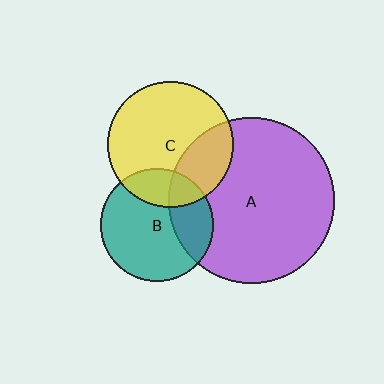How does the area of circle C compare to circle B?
Approximately 1.2 times.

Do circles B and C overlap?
Yes.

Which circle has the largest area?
Circle A (purple).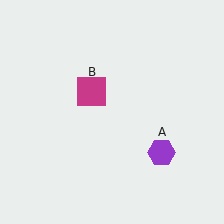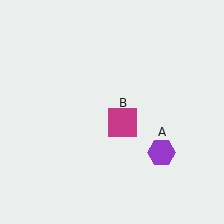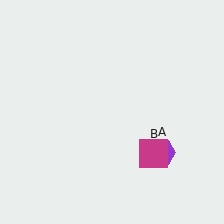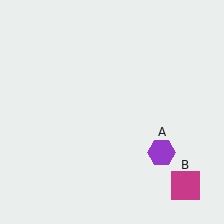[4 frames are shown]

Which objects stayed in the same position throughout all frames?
Purple hexagon (object A) remained stationary.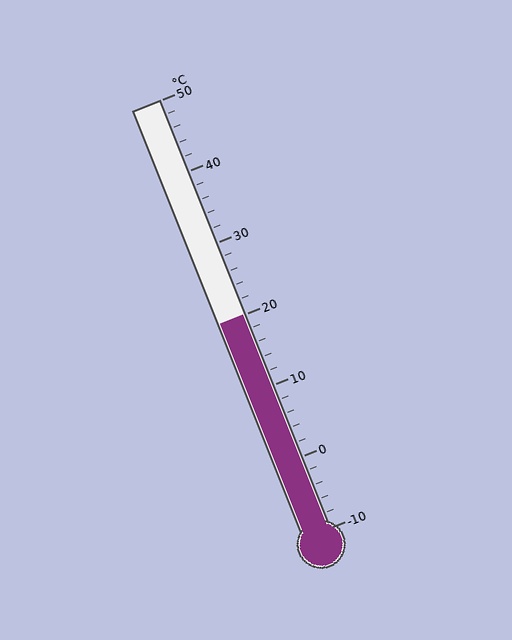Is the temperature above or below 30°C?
The temperature is below 30°C.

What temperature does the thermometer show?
The thermometer shows approximately 20°C.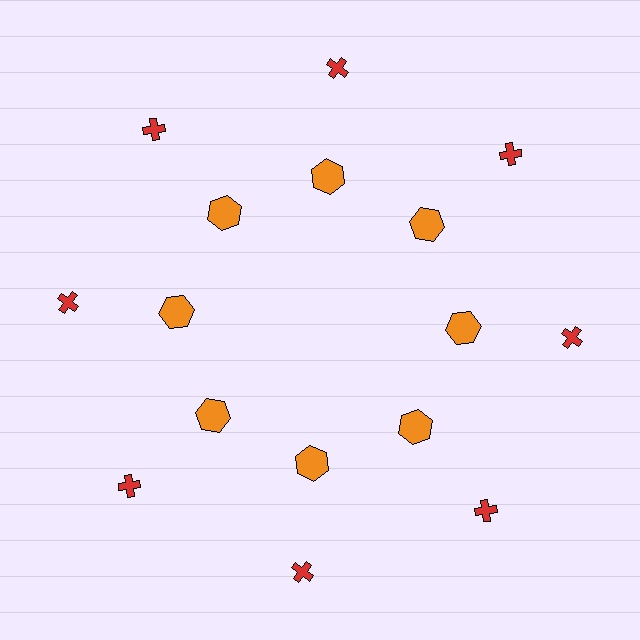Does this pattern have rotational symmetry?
Yes, this pattern has 8-fold rotational symmetry. It looks the same after rotating 45 degrees around the center.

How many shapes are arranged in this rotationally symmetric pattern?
There are 16 shapes, arranged in 8 groups of 2.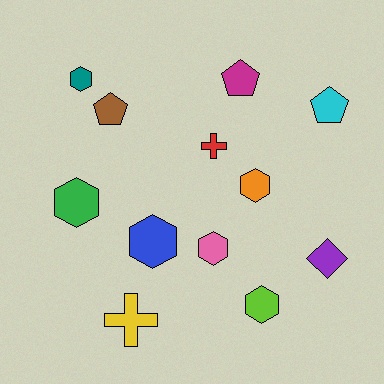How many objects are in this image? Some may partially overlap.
There are 12 objects.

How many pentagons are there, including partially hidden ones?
There are 3 pentagons.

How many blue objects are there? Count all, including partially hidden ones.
There is 1 blue object.